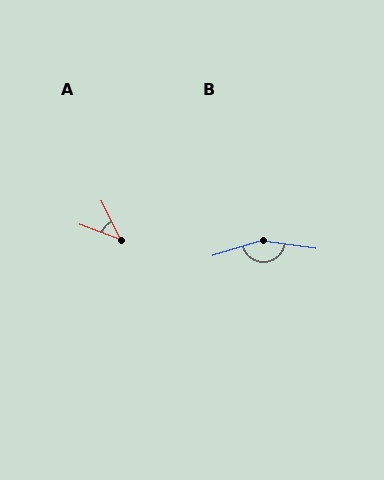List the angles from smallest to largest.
A (43°), B (155°).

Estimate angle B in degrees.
Approximately 155 degrees.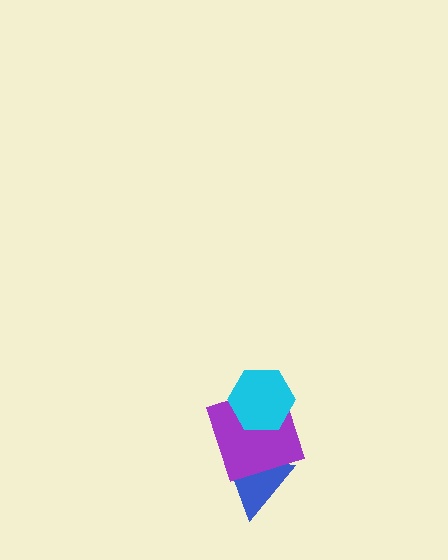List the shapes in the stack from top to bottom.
From top to bottom: the cyan hexagon, the purple square, the blue triangle.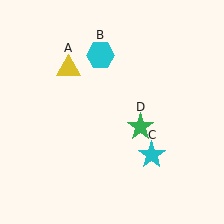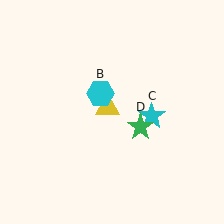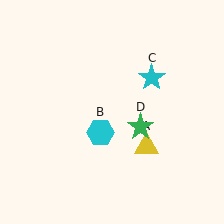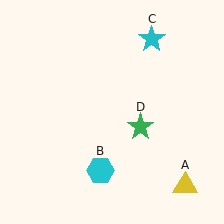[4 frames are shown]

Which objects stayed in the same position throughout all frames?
Green star (object D) remained stationary.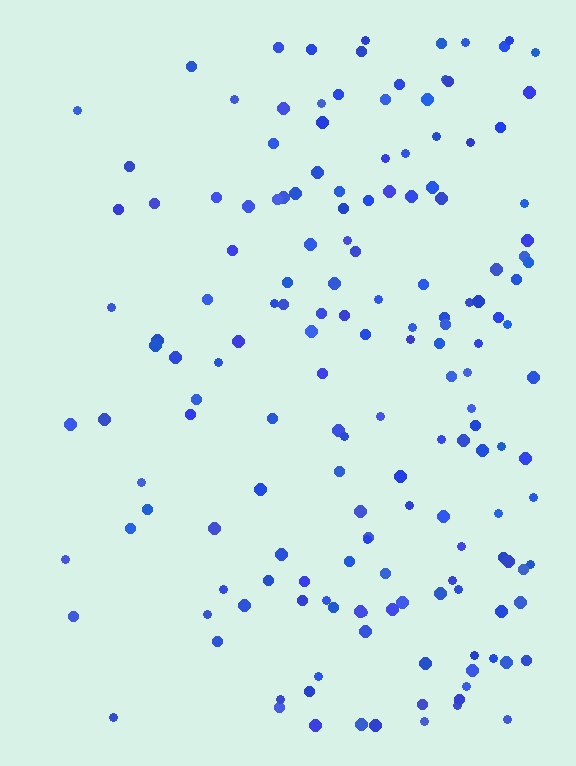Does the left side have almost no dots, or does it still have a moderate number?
Still a moderate number, just noticeably fewer than the right.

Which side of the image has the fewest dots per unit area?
The left.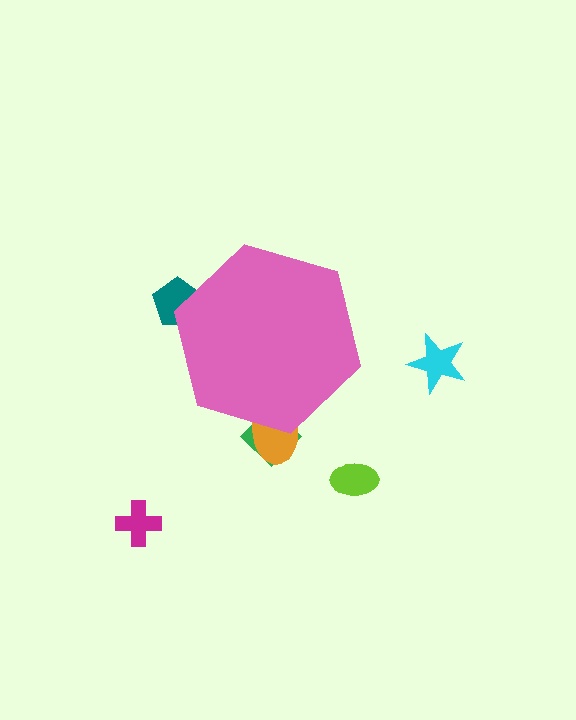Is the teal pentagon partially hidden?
Yes, the teal pentagon is partially hidden behind the pink hexagon.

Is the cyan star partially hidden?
No, the cyan star is fully visible.